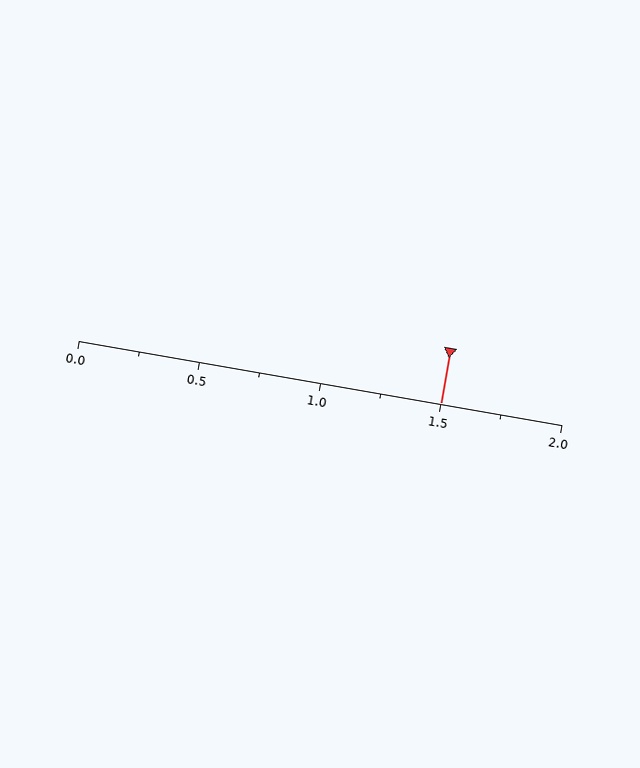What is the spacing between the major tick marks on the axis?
The major ticks are spaced 0.5 apart.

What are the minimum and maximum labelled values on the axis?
The axis runs from 0.0 to 2.0.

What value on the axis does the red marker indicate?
The marker indicates approximately 1.5.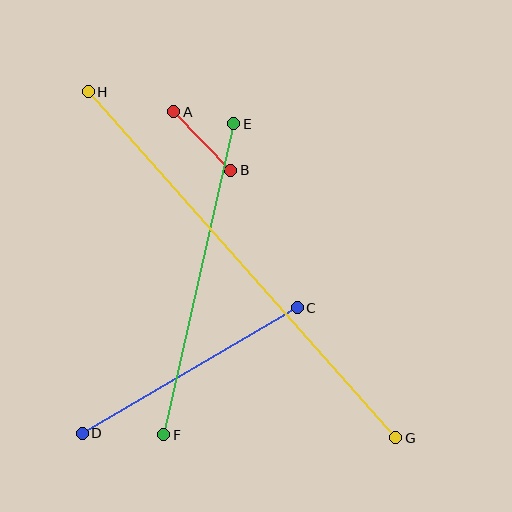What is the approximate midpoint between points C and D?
The midpoint is at approximately (190, 370) pixels.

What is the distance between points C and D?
The distance is approximately 249 pixels.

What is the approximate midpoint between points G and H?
The midpoint is at approximately (242, 265) pixels.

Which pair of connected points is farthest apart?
Points G and H are farthest apart.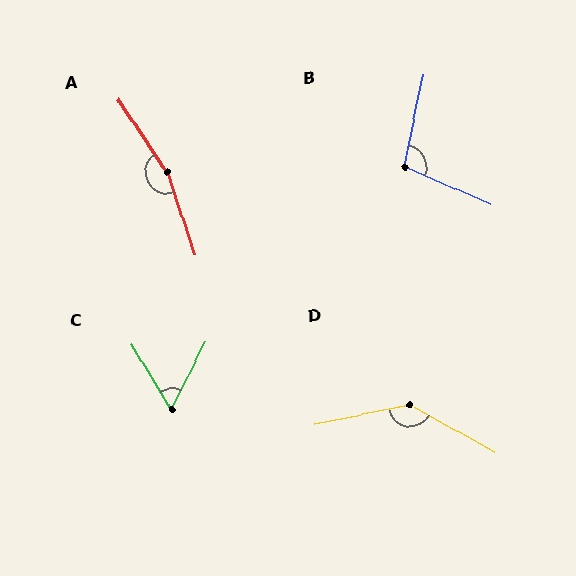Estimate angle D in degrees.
Approximately 139 degrees.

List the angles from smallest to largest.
C (58°), B (101°), D (139°), A (164°).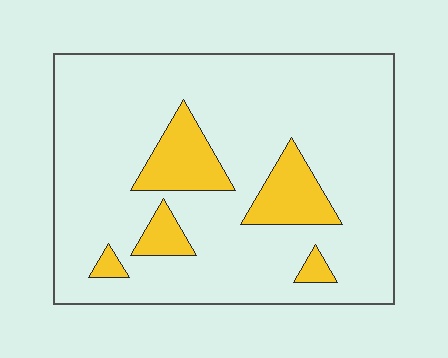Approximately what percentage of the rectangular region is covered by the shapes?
Approximately 15%.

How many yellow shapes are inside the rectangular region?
5.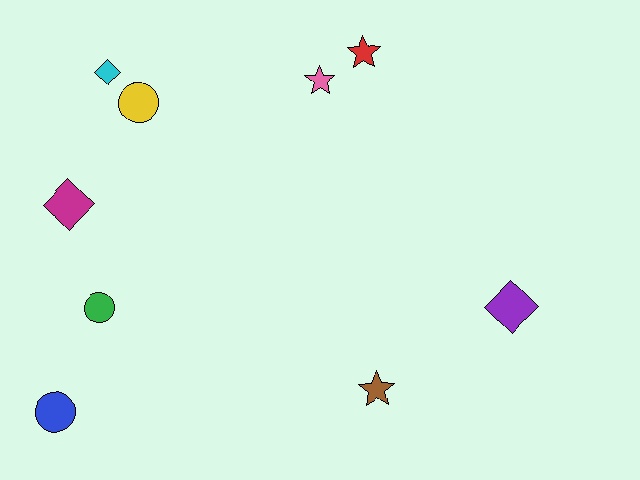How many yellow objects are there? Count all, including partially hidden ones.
There is 1 yellow object.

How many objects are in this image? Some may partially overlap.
There are 9 objects.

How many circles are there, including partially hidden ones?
There are 3 circles.